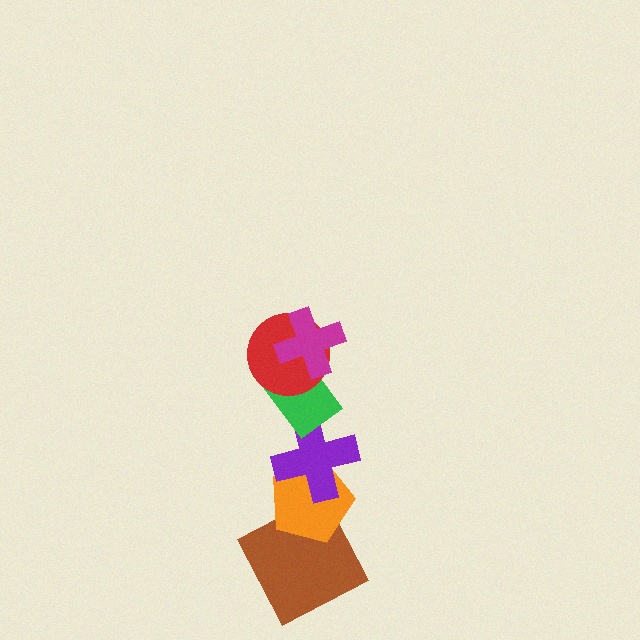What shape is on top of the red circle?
The magenta cross is on top of the red circle.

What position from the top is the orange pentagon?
The orange pentagon is 5th from the top.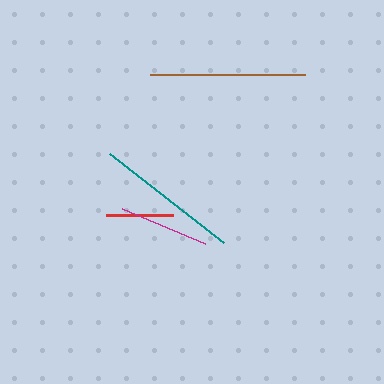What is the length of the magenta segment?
The magenta segment is approximately 90 pixels long.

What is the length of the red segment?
The red segment is approximately 67 pixels long.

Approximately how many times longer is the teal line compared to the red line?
The teal line is approximately 2.2 times the length of the red line.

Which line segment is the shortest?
The red line is the shortest at approximately 67 pixels.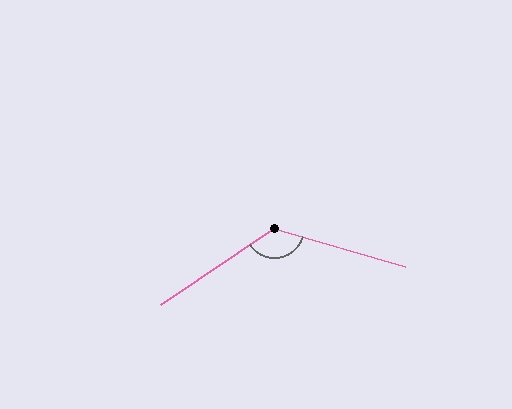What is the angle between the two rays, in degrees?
Approximately 130 degrees.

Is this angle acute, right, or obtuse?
It is obtuse.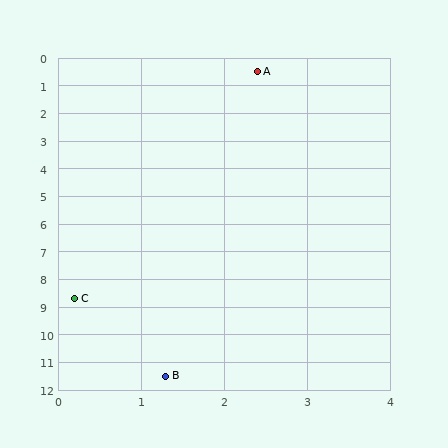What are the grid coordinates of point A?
Point A is at approximately (2.4, 0.5).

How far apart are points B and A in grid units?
Points B and A are about 11.1 grid units apart.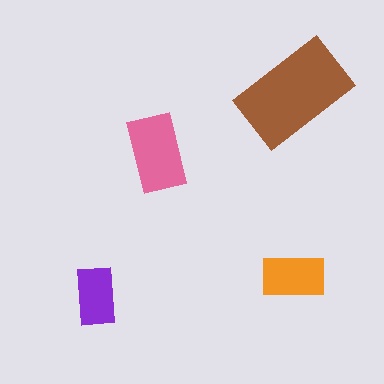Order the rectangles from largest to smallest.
the brown one, the pink one, the orange one, the purple one.